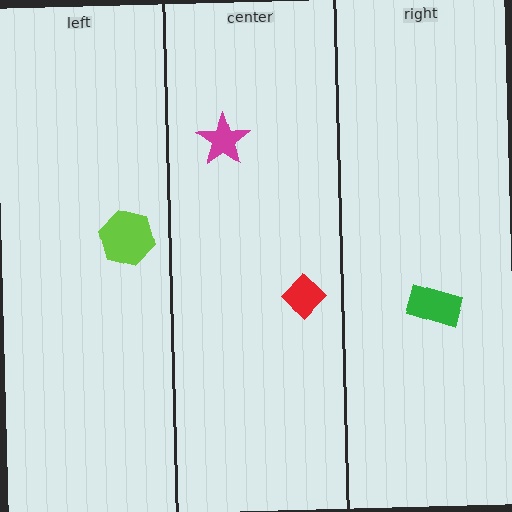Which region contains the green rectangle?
The right region.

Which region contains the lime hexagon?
The left region.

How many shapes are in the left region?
1.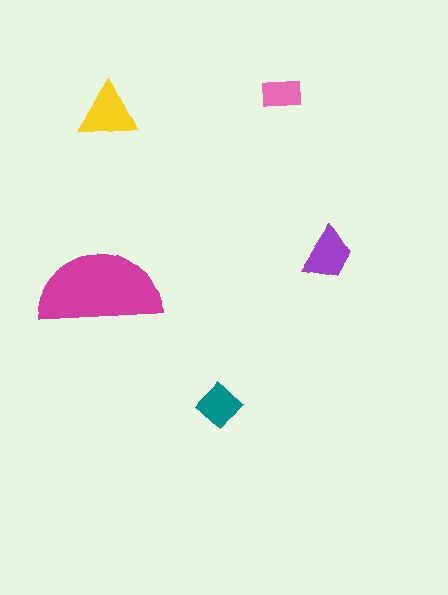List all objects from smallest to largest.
The pink rectangle, the teal diamond, the purple trapezoid, the yellow triangle, the magenta semicircle.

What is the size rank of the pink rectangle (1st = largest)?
5th.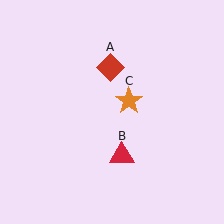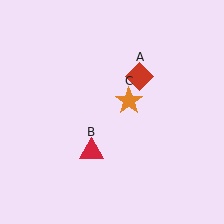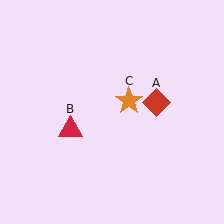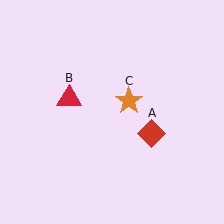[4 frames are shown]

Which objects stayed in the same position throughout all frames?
Orange star (object C) remained stationary.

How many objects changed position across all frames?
2 objects changed position: red diamond (object A), red triangle (object B).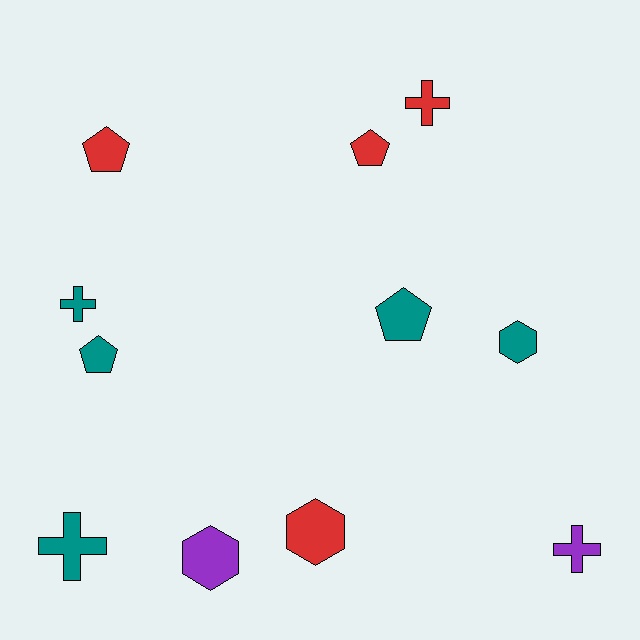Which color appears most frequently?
Teal, with 5 objects.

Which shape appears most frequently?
Cross, with 4 objects.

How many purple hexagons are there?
There is 1 purple hexagon.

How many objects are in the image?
There are 11 objects.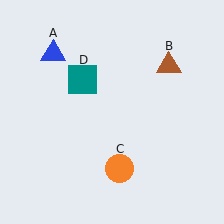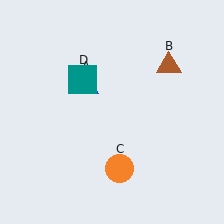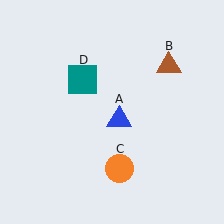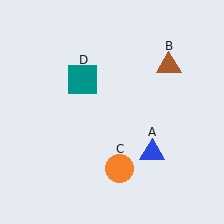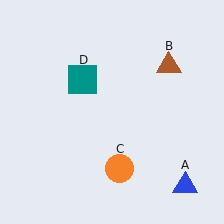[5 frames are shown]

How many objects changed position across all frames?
1 object changed position: blue triangle (object A).